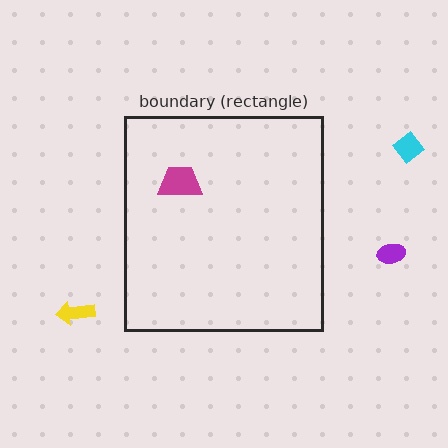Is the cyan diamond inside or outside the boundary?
Outside.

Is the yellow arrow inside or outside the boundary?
Outside.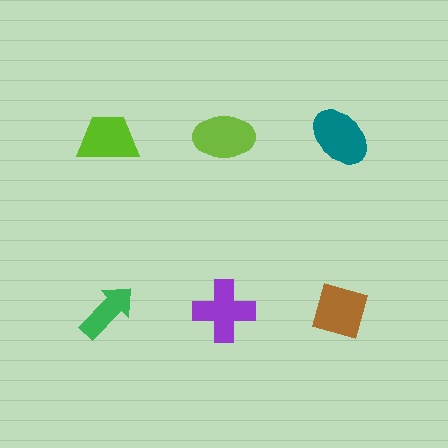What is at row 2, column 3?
A brown diamond.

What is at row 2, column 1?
A green arrow.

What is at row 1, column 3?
A teal ellipse.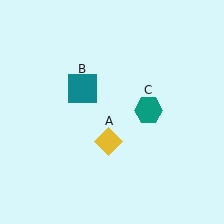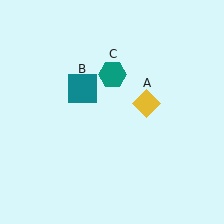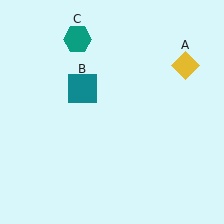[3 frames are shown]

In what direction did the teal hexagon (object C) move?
The teal hexagon (object C) moved up and to the left.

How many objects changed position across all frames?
2 objects changed position: yellow diamond (object A), teal hexagon (object C).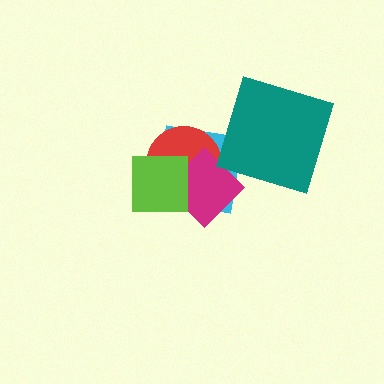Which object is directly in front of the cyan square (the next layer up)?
The red circle is directly in front of the cyan square.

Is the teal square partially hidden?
No, no other shape covers it.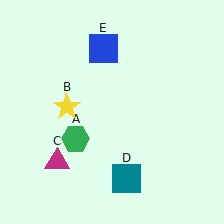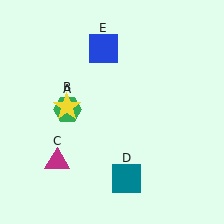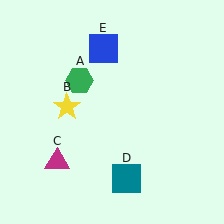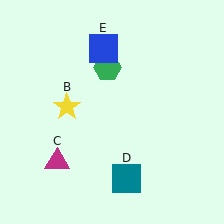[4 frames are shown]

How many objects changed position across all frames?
1 object changed position: green hexagon (object A).